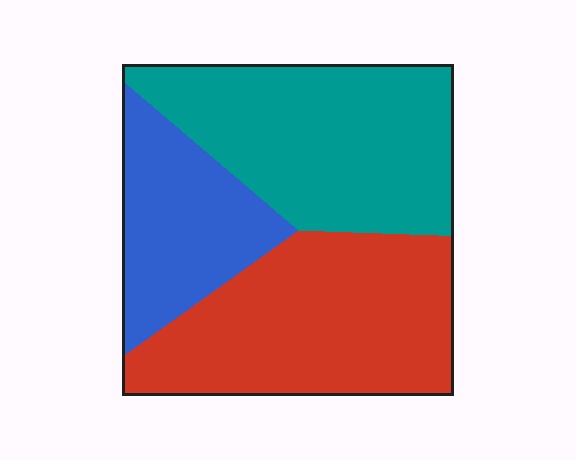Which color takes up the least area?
Blue, at roughly 20%.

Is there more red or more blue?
Red.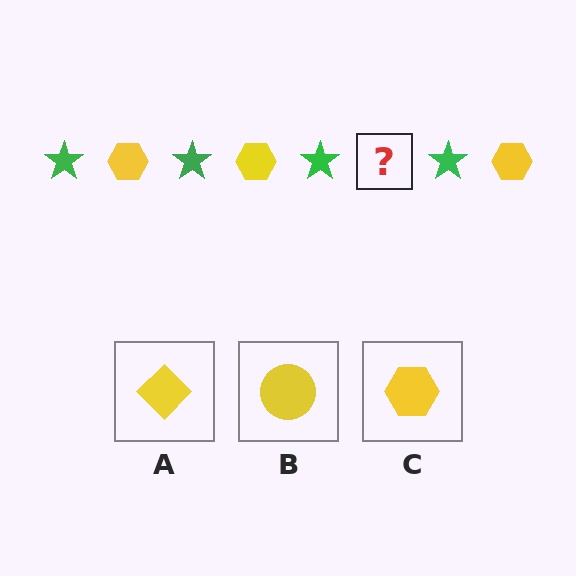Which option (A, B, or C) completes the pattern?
C.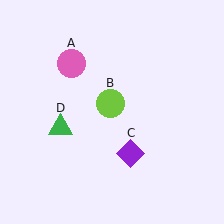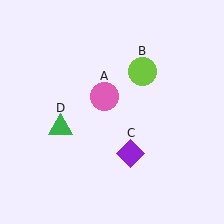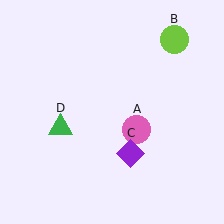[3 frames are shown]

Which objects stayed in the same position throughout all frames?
Purple diamond (object C) and green triangle (object D) remained stationary.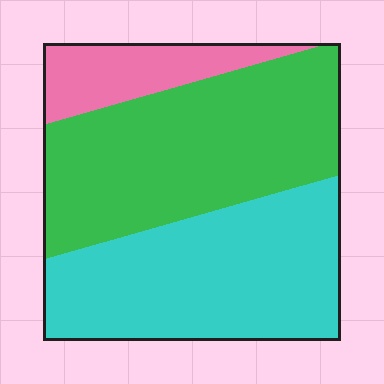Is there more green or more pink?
Green.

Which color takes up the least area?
Pink, at roughly 15%.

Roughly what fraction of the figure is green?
Green takes up between a third and a half of the figure.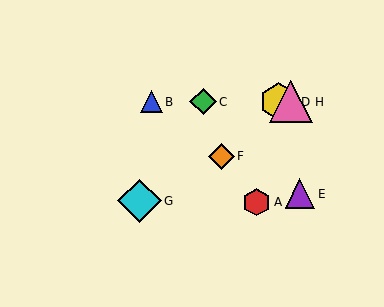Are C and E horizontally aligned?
No, C is at y≈102 and E is at y≈194.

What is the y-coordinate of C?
Object C is at y≈102.